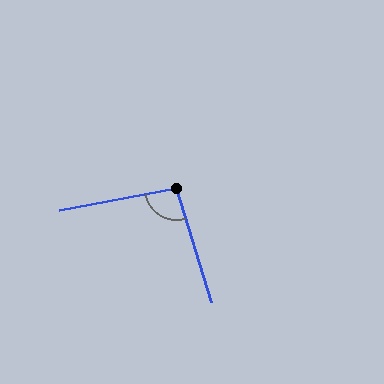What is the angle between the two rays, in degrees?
Approximately 96 degrees.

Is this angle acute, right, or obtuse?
It is obtuse.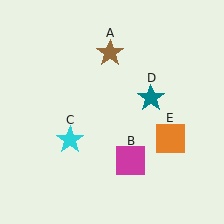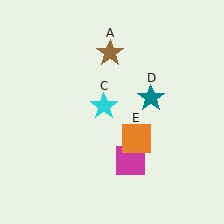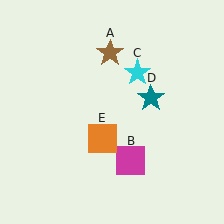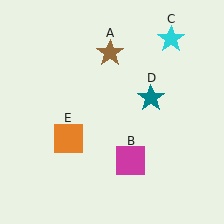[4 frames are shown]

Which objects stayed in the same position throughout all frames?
Brown star (object A) and magenta square (object B) and teal star (object D) remained stationary.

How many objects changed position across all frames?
2 objects changed position: cyan star (object C), orange square (object E).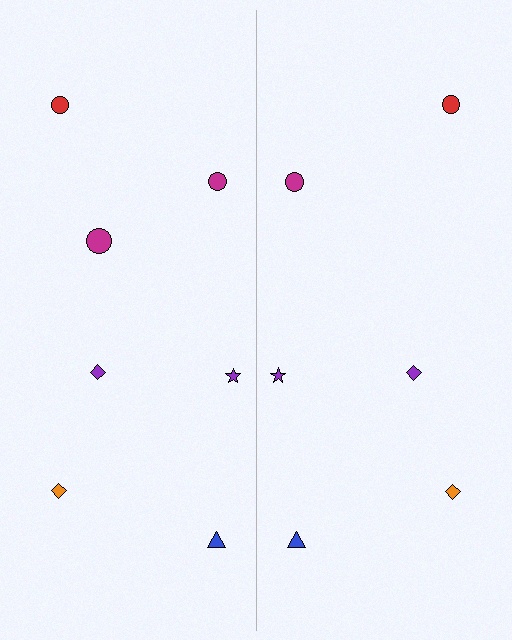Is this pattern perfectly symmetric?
No, the pattern is not perfectly symmetric. A magenta circle is missing from the right side.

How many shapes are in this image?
There are 13 shapes in this image.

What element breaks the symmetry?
A magenta circle is missing from the right side.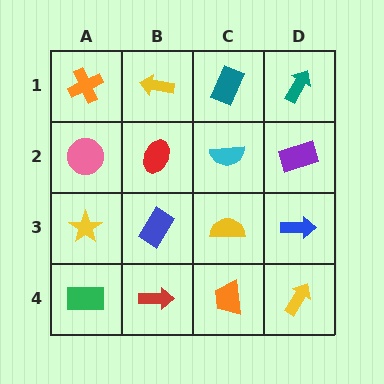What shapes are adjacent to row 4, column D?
A blue arrow (row 3, column D), an orange trapezoid (row 4, column C).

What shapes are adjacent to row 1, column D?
A purple rectangle (row 2, column D), a teal rectangle (row 1, column C).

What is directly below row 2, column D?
A blue arrow.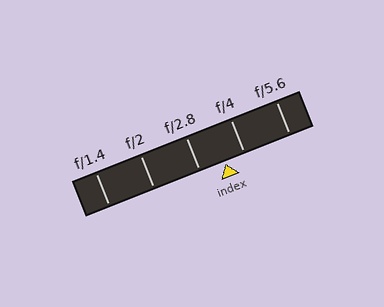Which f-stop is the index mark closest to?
The index mark is closest to f/4.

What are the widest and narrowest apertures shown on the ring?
The widest aperture shown is f/1.4 and the narrowest is f/5.6.